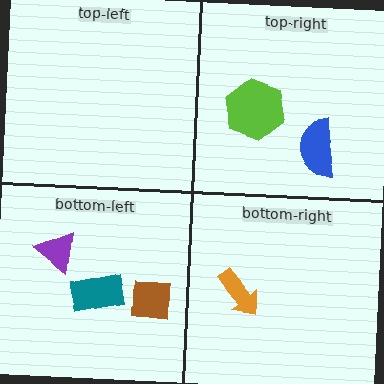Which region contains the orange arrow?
The bottom-right region.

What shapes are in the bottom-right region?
The orange arrow.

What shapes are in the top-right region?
The blue semicircle, the lime hexagon.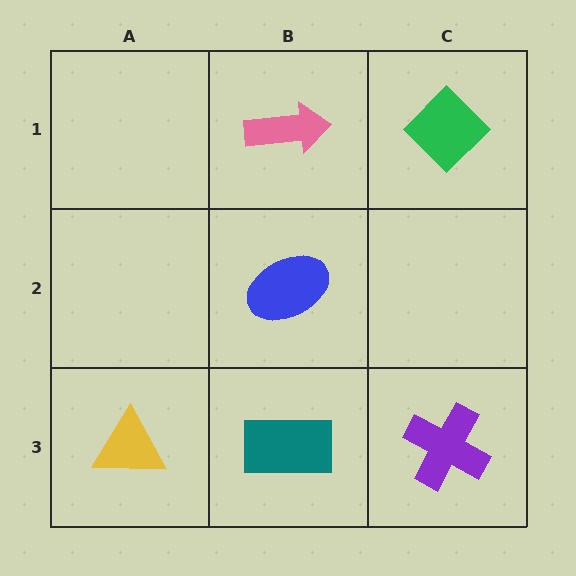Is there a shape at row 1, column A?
No, that cell is empty.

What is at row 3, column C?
A purple cross.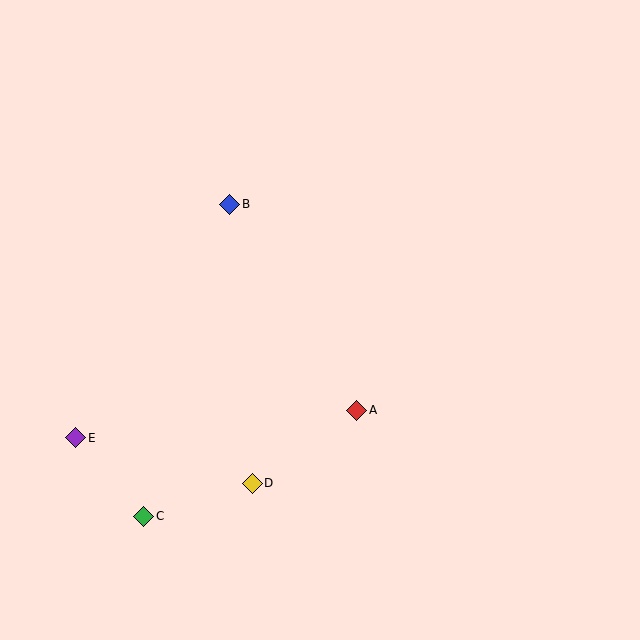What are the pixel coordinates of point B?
Point B is at (230, 204).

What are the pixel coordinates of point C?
Point C is at (144, 516).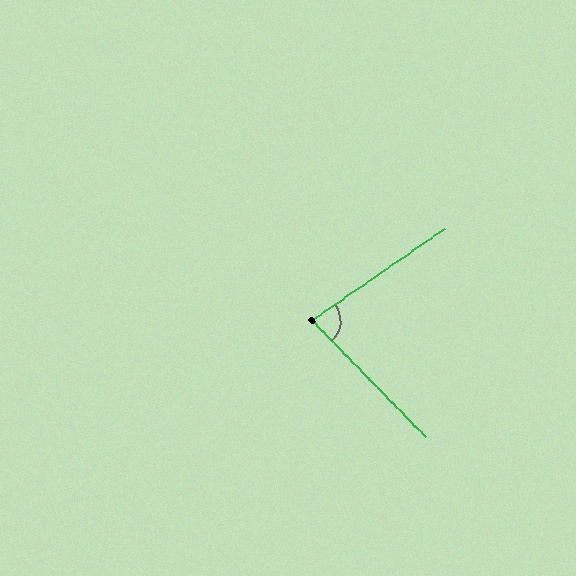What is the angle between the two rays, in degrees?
Approximately 81 degrees.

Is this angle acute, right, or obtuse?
It is acute.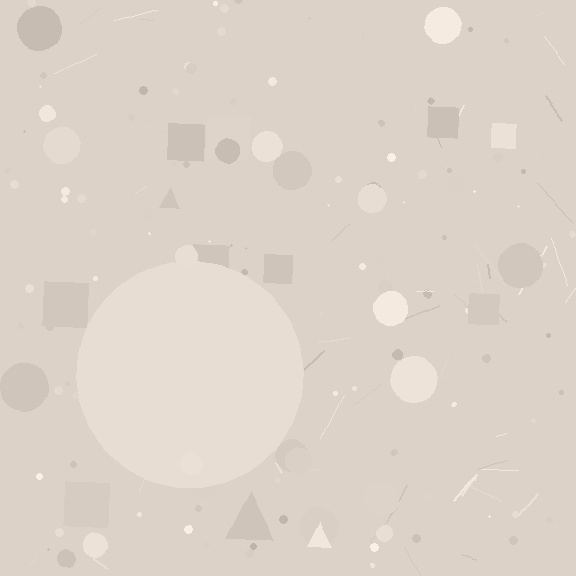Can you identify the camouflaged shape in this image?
The camouflaged shape is a circle.